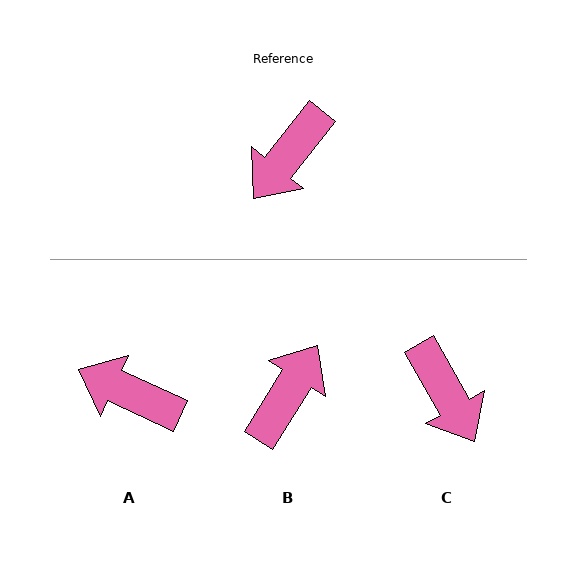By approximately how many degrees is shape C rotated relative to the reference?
Approximately 68 degrees counter-clockwise.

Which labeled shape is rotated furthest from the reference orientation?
B, about 174 degrees away.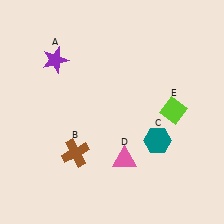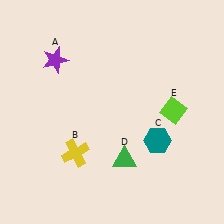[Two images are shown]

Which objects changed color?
B changed from brown to yellow. D changed from pink to green.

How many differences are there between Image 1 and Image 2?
There are 2 differences between the two images.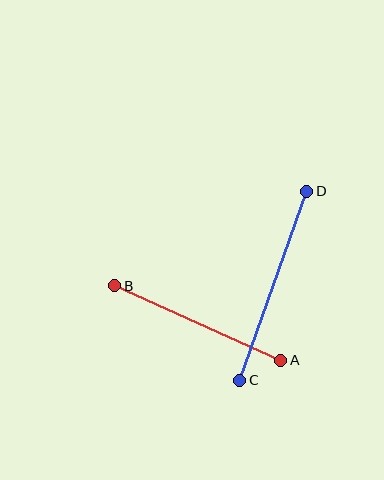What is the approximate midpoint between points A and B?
The midpoint is at approximately (198, 323) pixels.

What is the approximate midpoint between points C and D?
The midpoint is at approximately (273, 286) pixels.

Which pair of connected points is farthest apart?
Points C and D are farthest apart.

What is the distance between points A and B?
The distance is approximately 182 pixels.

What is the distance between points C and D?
The distance is approximately 200 pixels.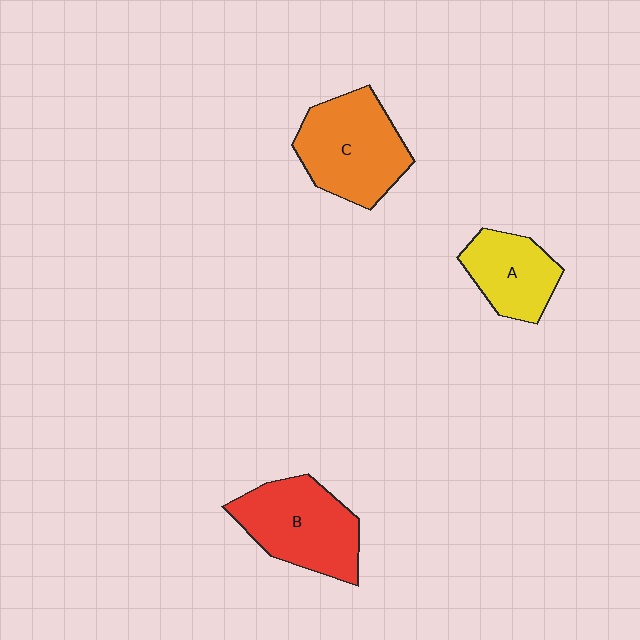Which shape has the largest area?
Shape C (orange).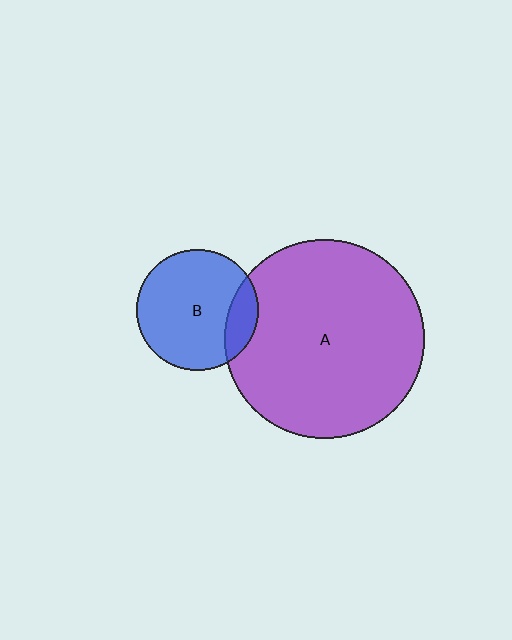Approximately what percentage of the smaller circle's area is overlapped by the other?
Approximately 15%.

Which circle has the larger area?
Circle A (purple).